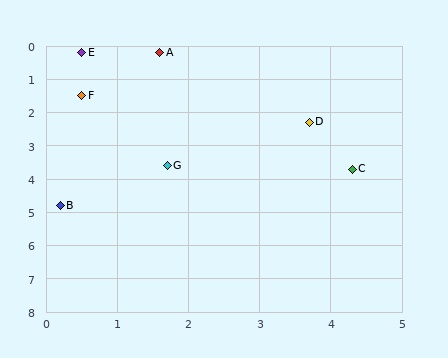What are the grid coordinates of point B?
Point B is at approximately (0.2, 4.8).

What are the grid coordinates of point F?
Point F is at approximately (0.5, 1.5).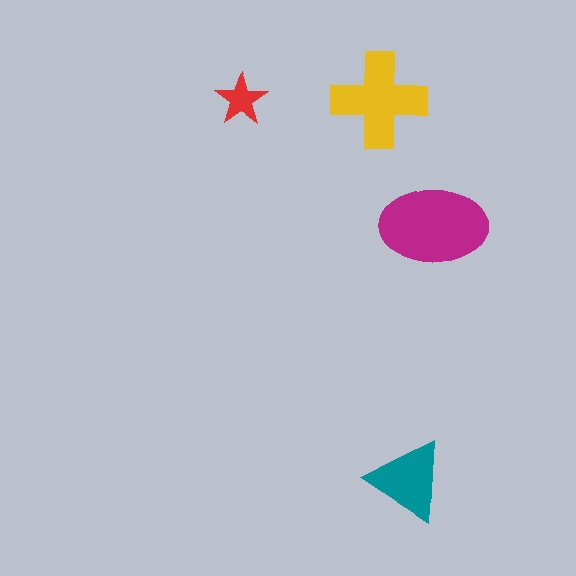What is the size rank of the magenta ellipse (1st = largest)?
1st.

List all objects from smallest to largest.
The red star, the teal triangle, the yellow cross, the magenta ellipse.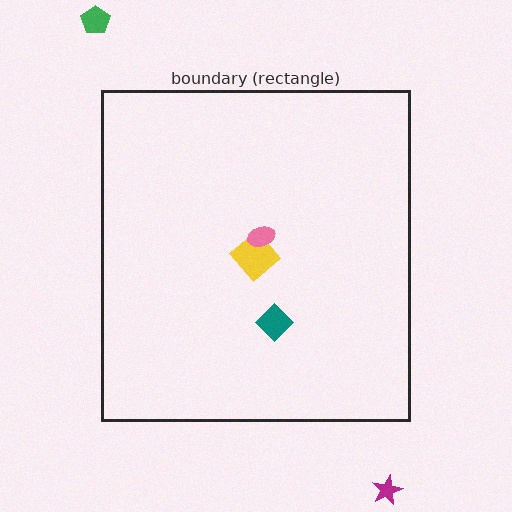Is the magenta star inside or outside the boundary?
Outside.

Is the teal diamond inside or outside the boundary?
Inside.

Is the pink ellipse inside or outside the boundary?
Inside.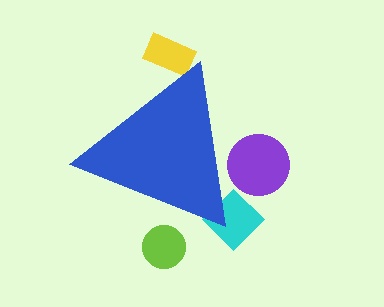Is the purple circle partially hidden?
Yes, the purple circle is partially hidden behind the blue triangle.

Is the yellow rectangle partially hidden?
Yes, the yellow rectangle is partially hidden behind the blue triangle.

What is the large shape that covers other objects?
A blue triangle.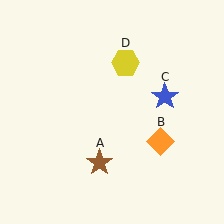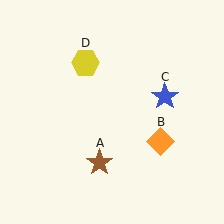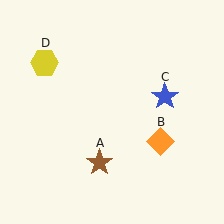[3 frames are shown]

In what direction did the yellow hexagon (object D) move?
The yellow hexagon (object D) moved left.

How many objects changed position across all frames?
1 object changed position: yellow hexagon (object D).